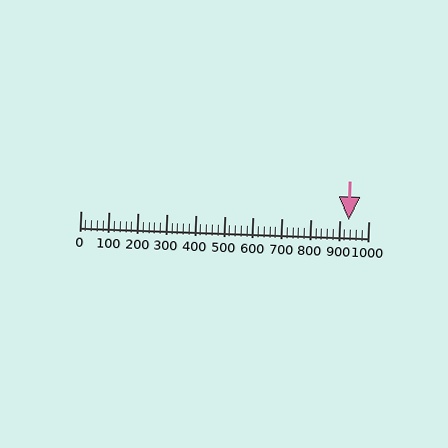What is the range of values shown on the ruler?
The ruler shows values from 0 to 1000.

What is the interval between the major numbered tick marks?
The major tick marks are spaced 100 units apart.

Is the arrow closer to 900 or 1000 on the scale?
The arrow is closer to 900.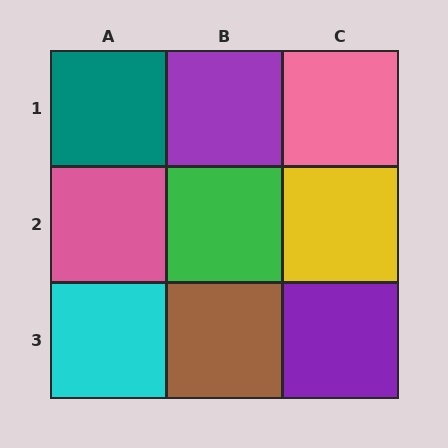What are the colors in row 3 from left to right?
Cyan, brown, purple.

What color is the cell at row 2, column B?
Green.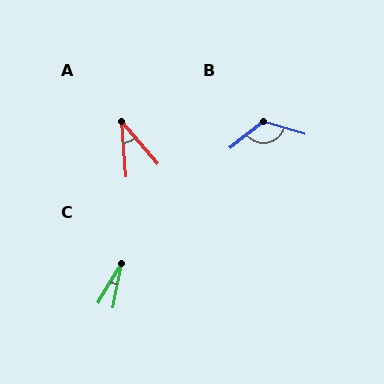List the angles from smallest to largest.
C (20°), A (36°), B (125°).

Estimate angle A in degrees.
Approximately 36 degrees.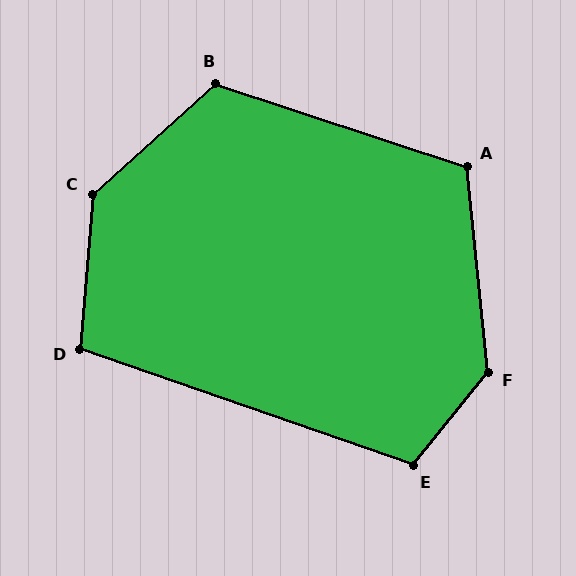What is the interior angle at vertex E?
Approximately 110 degrees (obtuse).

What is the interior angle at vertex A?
Approximately 114 degrees (obtuse).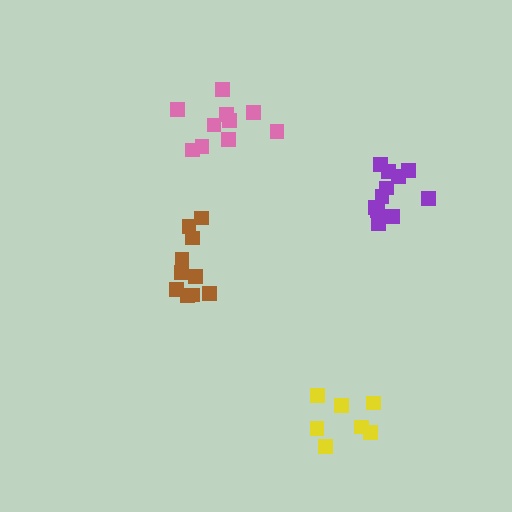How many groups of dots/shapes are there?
There are 4 groups.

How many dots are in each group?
Group 1: 10 dots, Group 2: 10 dots, Group 3: 11 dots, Group 4: 7 dots (38 total).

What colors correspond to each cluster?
The clusters are colored: brown, pink, purple, yellow.